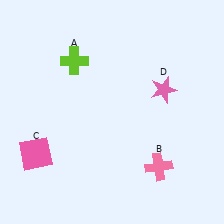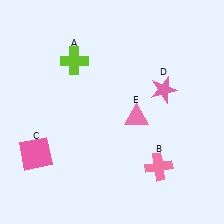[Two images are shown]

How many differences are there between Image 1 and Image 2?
There is 1 difference between the two images.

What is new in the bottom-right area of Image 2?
A pink triangle (E) was added in the bottom-right area of Image 2.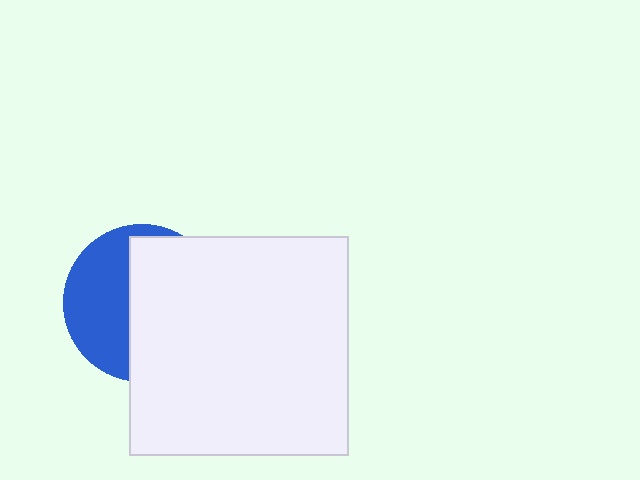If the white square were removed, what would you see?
You would see the complete blue circle.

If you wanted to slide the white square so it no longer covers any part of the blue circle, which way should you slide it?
Slide it right — that is the most direct way to separate the two shapes.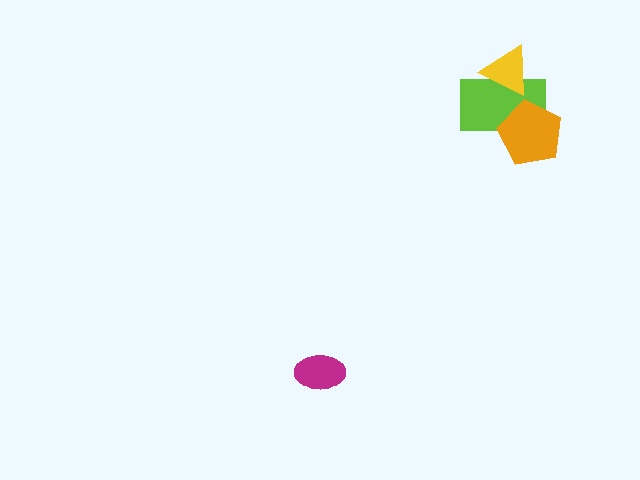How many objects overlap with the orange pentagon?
1 object overlaps with the orange pentagon.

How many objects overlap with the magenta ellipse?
0 objects overlap with the magenta ellipse.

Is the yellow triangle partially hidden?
No, no other shape covers it.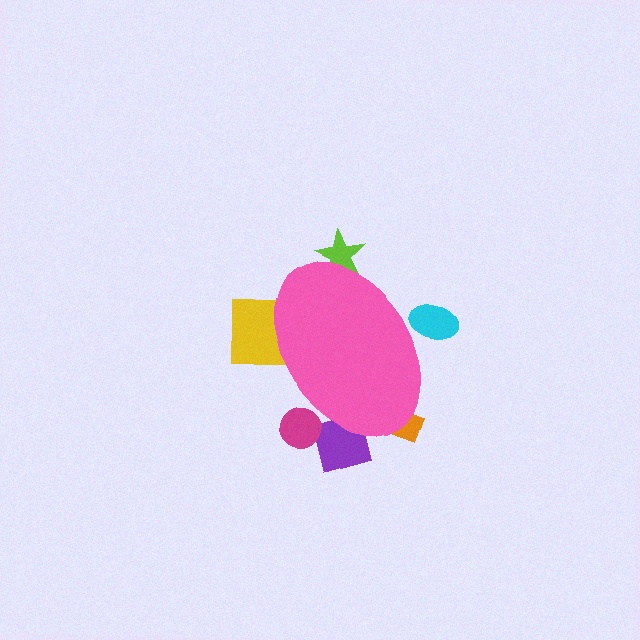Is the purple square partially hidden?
Yes, the purple square is partially hidden behind the pink ellipse.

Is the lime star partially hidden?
Yes, the lime star is partially hidden behind the pink ellipse.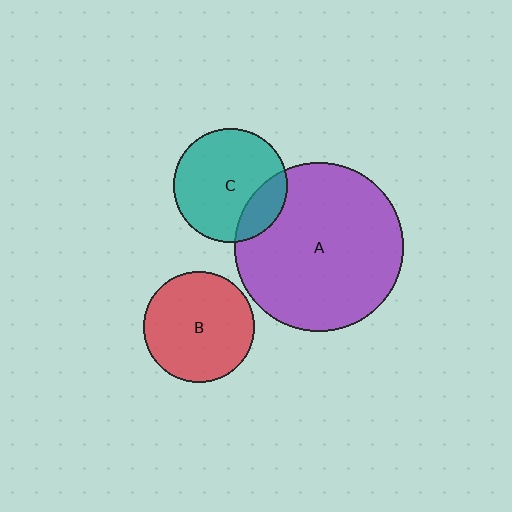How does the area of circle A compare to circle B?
Approximately 2.3 times.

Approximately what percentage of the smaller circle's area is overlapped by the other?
Approximately 20%.